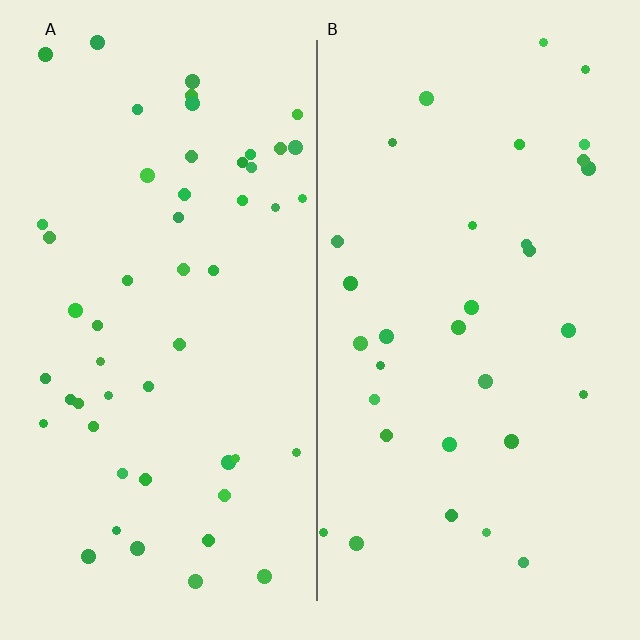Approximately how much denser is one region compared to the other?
Approximately 1.6× — region A over region B.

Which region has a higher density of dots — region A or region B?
A (the left).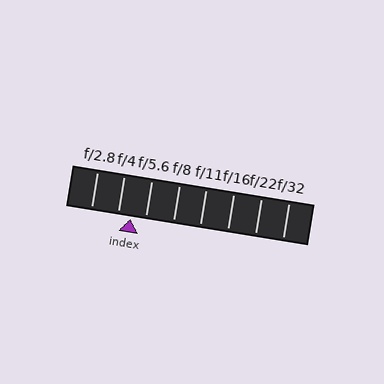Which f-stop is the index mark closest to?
The index mark is closest to f/4.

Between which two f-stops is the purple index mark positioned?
The index mark is between f/4 and f/5.6.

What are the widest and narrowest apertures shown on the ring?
The widest aperture shown is f/2.8 and the narrowest is f/32.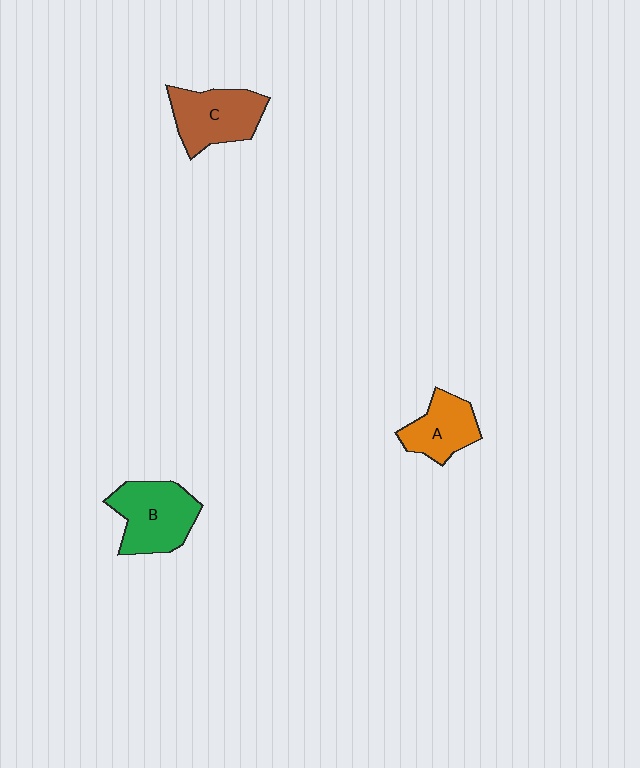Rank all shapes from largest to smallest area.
From largest to smallest: B (green), C (brown), A (orange).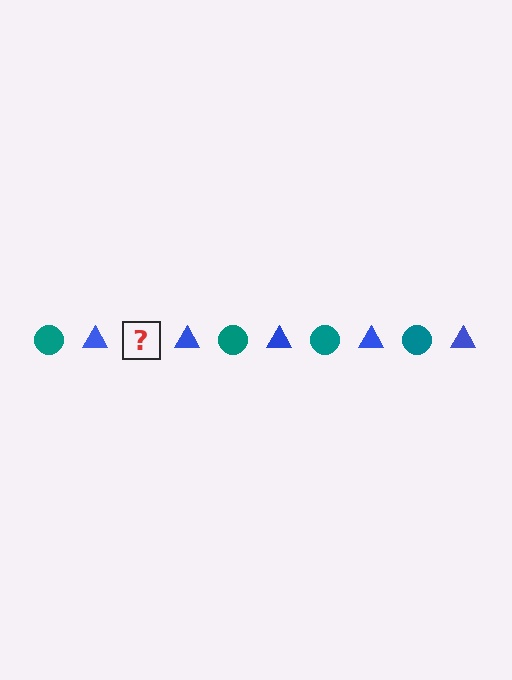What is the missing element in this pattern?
The missing element is a teal circle.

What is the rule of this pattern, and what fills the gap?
The rule is that the pattern alternates between teal circle and blue triangle. The gap should be filled with a teal circle.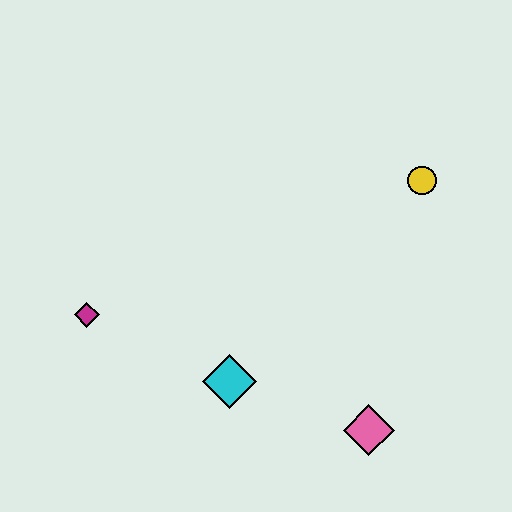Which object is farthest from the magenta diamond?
The yellow circle is farthest from the magenta diamond.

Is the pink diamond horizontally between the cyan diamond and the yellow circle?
Yes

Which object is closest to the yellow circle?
The pink diamond is closest to the yellow circle.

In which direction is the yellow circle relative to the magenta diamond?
The yellow circle is to the right of the magenta diamond.